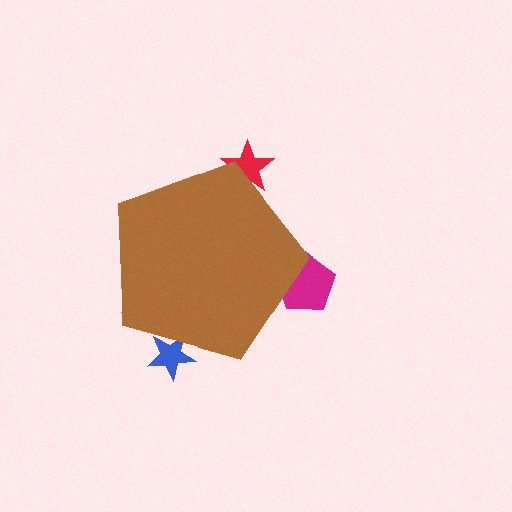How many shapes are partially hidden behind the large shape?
3 shapes are partially hidden.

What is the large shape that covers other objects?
A brown pentagon.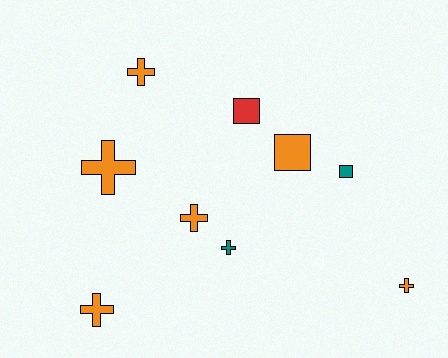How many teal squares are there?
There is 1 teal square.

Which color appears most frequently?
Orange, with 6 objects.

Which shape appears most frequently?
Cross, with 6 objects.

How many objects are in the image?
There are 9 objects.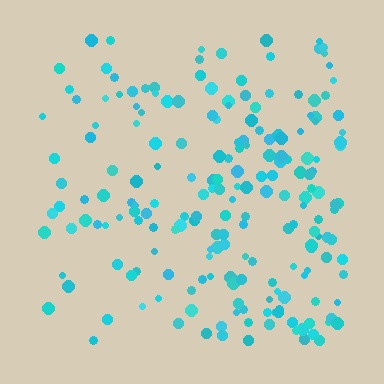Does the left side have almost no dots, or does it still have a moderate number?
Still a moderate number, just noticeably fewer than the right.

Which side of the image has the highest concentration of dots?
The right.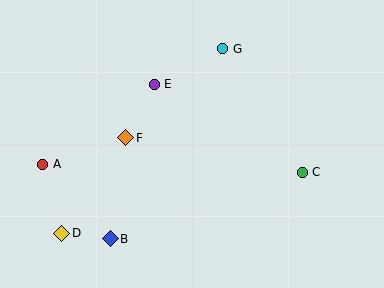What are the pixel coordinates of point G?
Point G is at (223, 49).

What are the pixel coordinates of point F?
Point F is at (126, 138).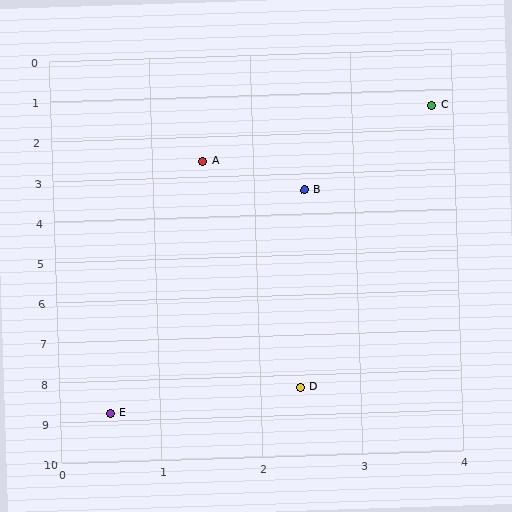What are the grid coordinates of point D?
Point D is at approximately (2.4, 8.3).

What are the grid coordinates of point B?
Point B is at approximately (2.5, 3.4).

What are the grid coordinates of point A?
Point A is at approximately (1.5, 2.6).